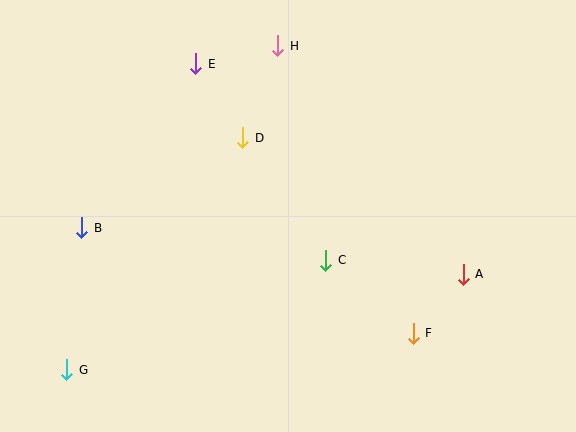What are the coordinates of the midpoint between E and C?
The midpoint between E and C is at (261, 162).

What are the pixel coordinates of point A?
Point A is at (463, 274).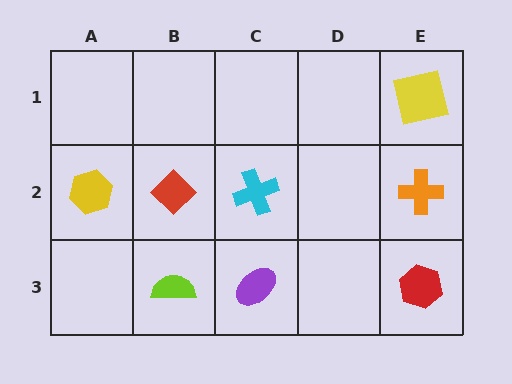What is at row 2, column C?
A cyan cross.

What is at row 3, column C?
A purple ellipse.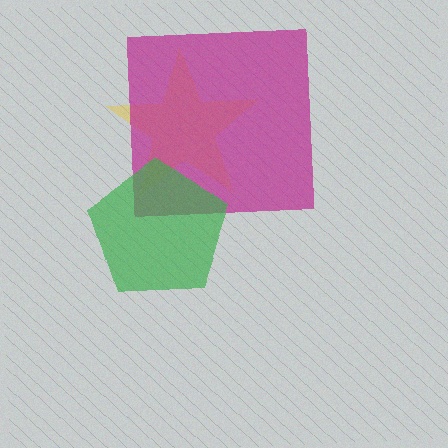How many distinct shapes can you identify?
There are 3 distinct shapes: a yellow star, a magenta square, a green pentagon.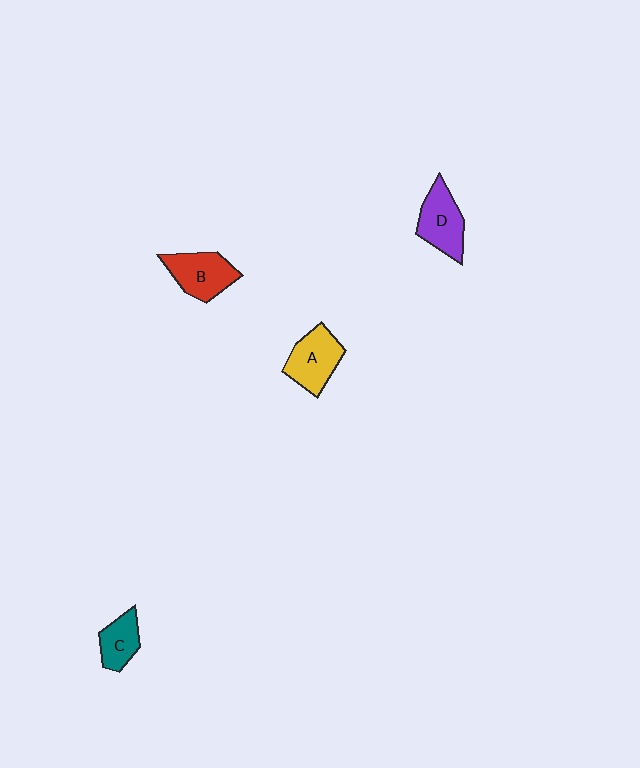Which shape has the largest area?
Shape A (yellow).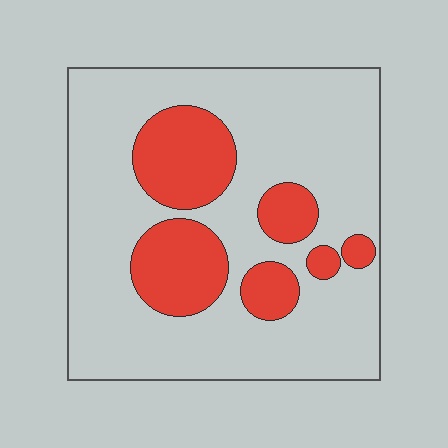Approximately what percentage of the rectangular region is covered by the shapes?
Approximately 25%.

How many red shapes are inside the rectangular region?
6.